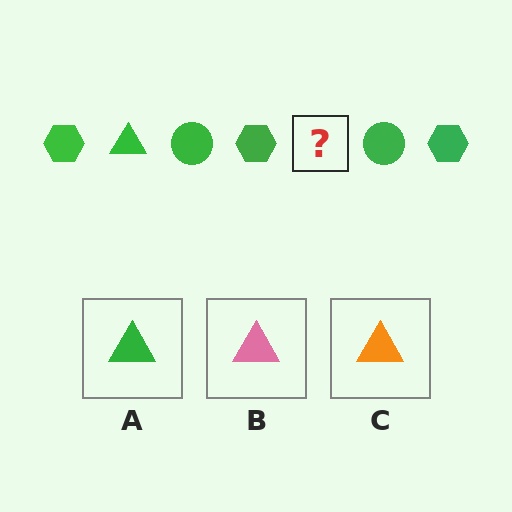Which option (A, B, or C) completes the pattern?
A.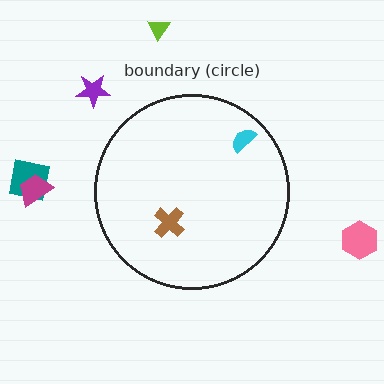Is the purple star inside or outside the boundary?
Outside.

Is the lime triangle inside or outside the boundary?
Outside.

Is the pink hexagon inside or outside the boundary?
Outside.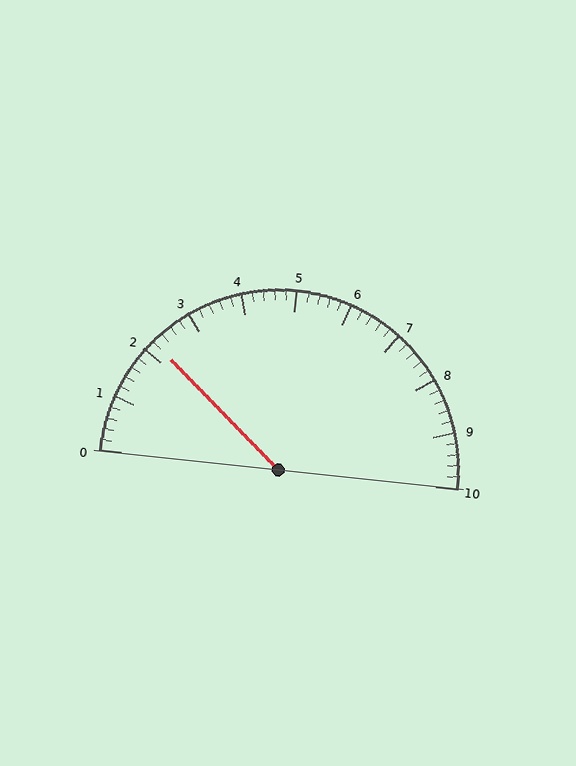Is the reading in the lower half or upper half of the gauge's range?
The reading is in the lower half of the range (0 to 10).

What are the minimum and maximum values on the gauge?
The gauge ranges from 0 to 10.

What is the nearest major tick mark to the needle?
The nearest major tick mark is 2.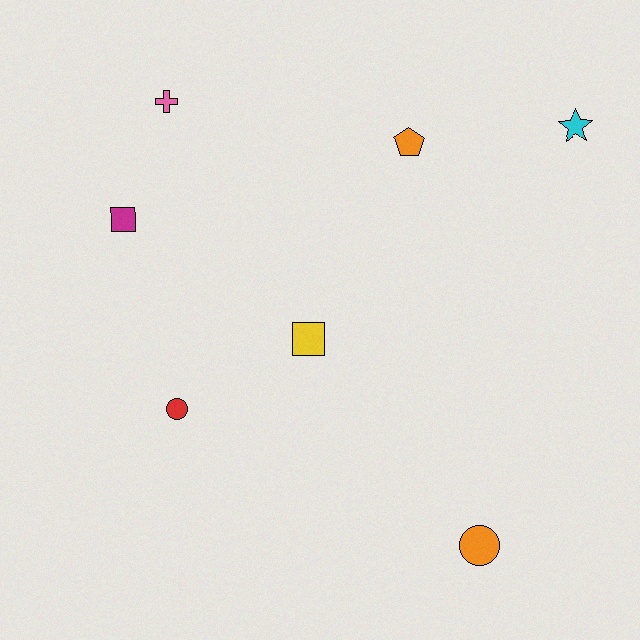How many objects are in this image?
There are 7 objects.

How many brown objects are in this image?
There are no brown objects.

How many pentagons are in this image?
There is 1 pentagon.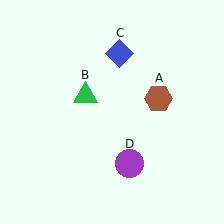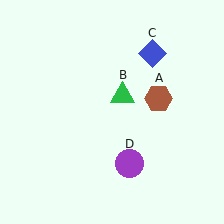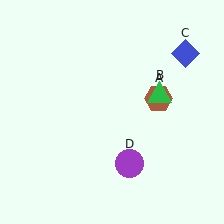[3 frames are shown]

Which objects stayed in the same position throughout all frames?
Brown hexagon (object A) and purple circle (object D) remained stationary.